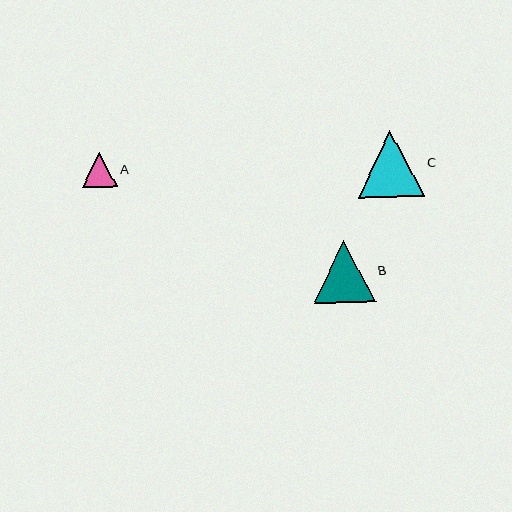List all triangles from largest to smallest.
From largest to smallest: C, B, A.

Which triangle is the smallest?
Triangle A is the smallest with a size of approximately 35 pixels.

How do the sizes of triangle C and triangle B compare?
Triangle C and triangle B are approximately the same size.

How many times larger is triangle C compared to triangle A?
Triangle C is approximately 1.9 times the size of triangle A.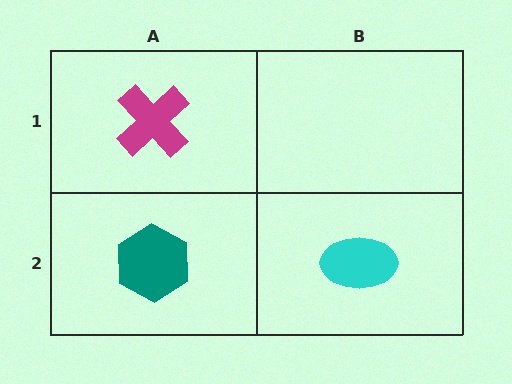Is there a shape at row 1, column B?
No, that cell is empty.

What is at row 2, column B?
A cyan ellipse.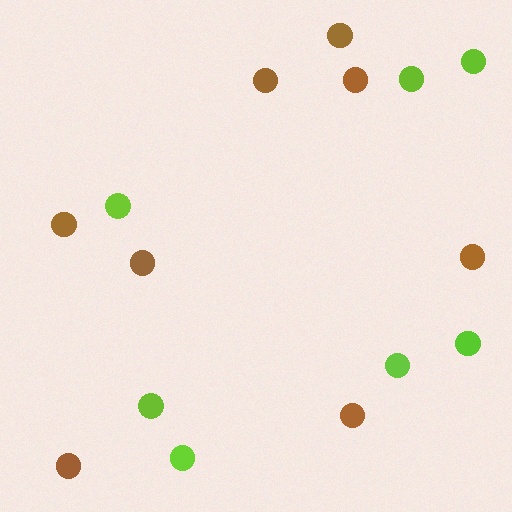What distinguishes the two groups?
There are 2 groups: one group of brown circles (8) and one group of lime circles (7).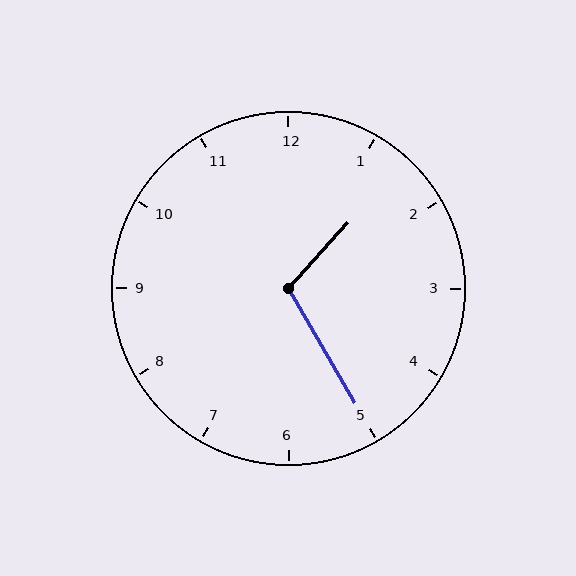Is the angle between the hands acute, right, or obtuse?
It is obtuse.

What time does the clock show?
1:25.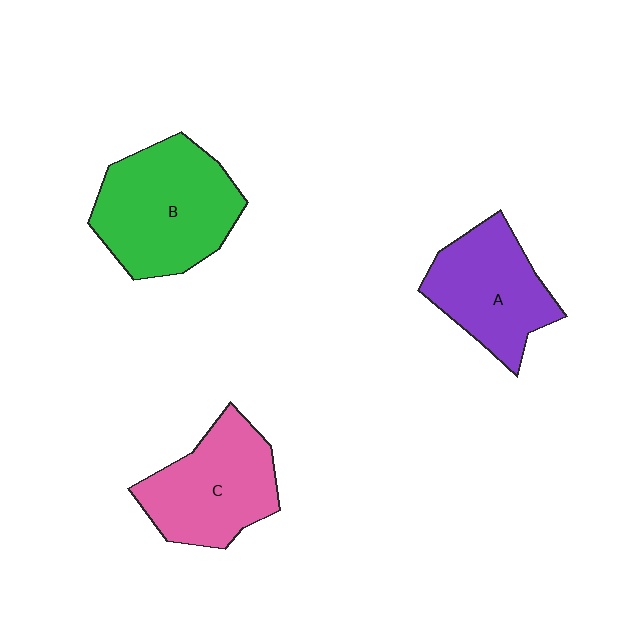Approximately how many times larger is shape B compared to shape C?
Approximately 1.2 times.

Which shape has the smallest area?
Shape A (purple).